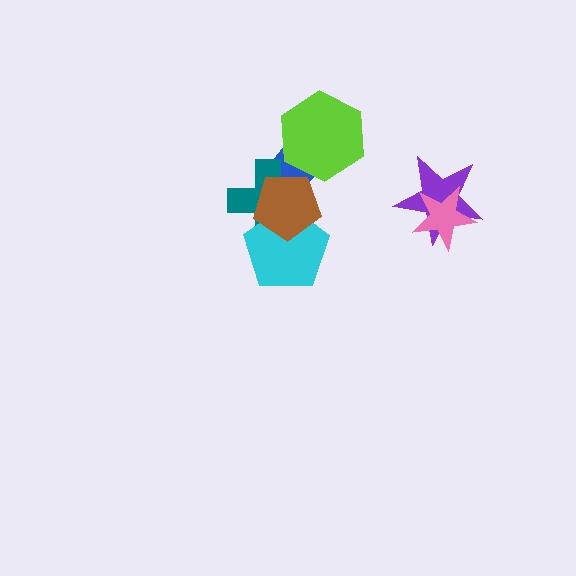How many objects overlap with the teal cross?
3 objects overlap with the teal cross.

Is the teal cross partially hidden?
Yes, it is partially covered by another shape.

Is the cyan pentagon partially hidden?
Yes, it is partially covered by another shape.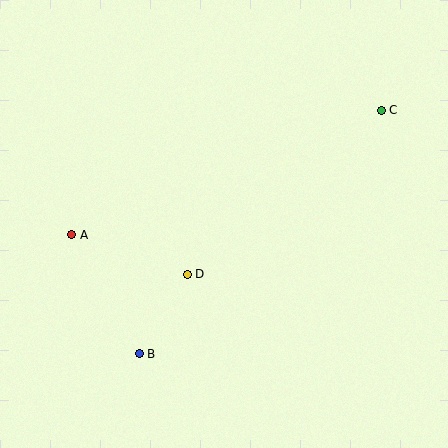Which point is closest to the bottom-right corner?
Point D is closest to the bottom-right corner.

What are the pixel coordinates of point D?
Point D is at (187, 274).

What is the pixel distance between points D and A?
The distance between D and A is 122 pixels.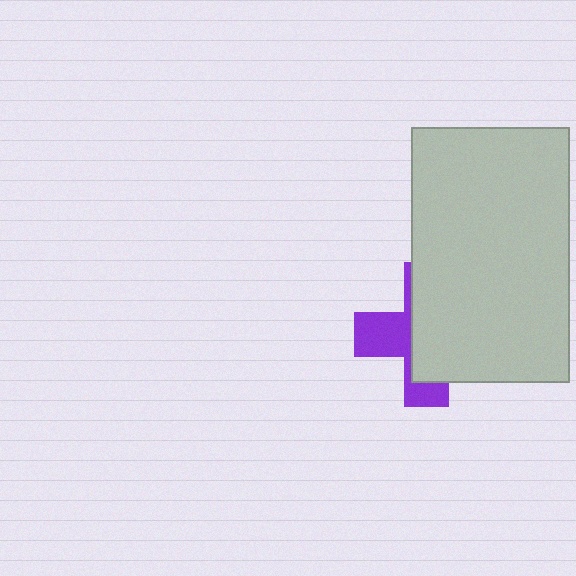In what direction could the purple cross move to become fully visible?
The purple cross could move left. That would shift it out from behind the light gray rectangle entirely.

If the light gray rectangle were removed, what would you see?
You would see the complete purple cross.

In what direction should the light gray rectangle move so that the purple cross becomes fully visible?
The light gray rectangle should move right. That is the shortest direction to clear the overlap and leave the purple cross fully visible.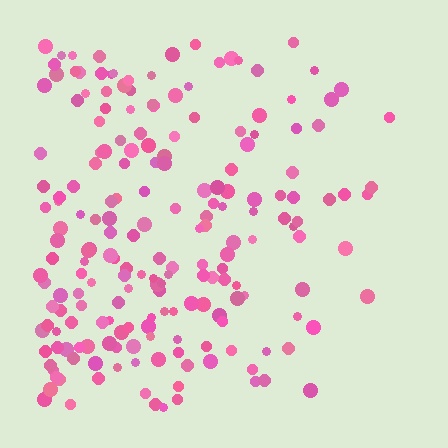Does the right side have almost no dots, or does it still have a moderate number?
Still a moderate number, just noticeably fewer than the left.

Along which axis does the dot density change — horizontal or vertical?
Horizontal.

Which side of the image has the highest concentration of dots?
The left.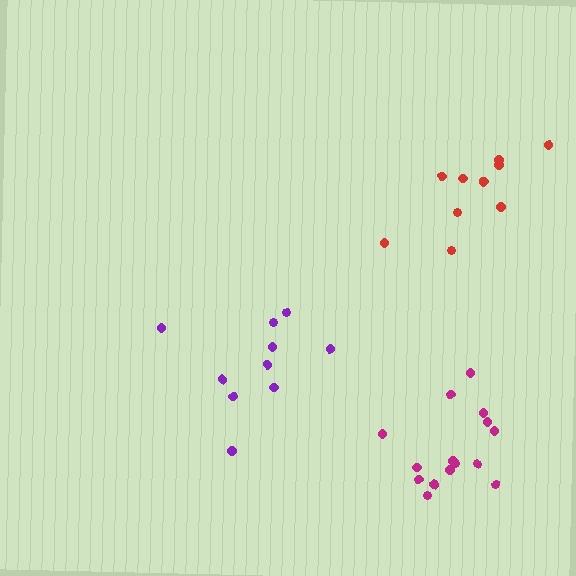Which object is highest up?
The red cluster is topmost.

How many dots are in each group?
Group 1: 10 dots, Group 2: 10 dots, Group 3: 15 dots (35 total).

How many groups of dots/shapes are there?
There are 3 groups.